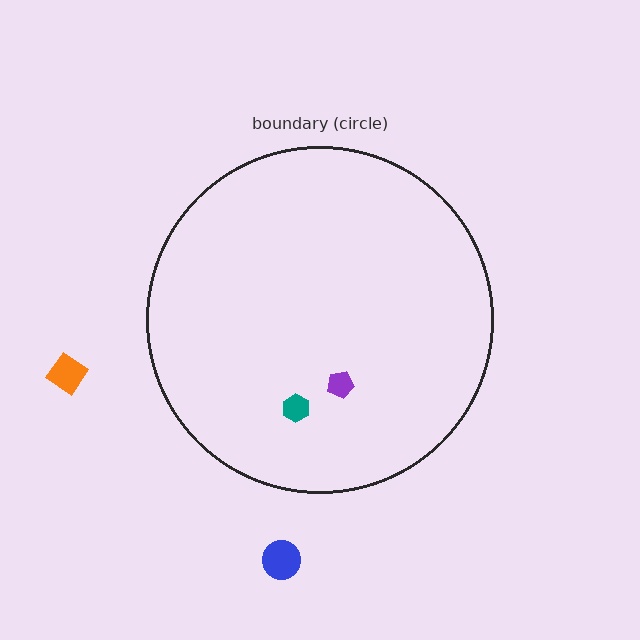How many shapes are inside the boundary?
2 inside, 2 outside.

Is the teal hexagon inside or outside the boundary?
Inside.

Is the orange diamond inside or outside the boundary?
Outside.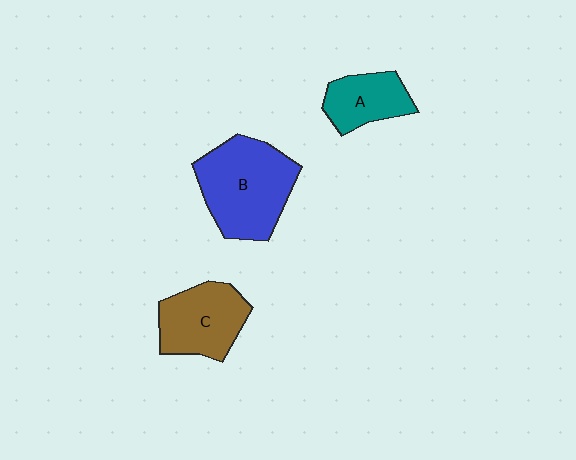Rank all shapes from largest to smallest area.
From largest to smallest: B (blue), C (brown), A (teal).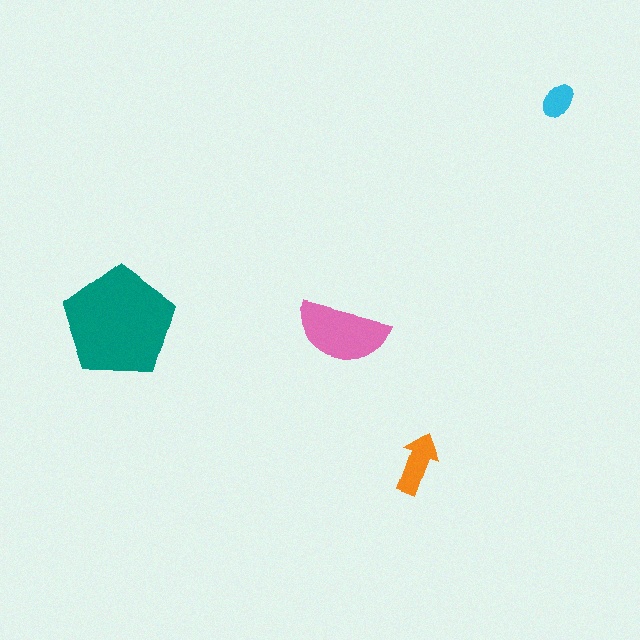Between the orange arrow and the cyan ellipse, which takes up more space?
The orange arrow.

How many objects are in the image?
There are 4 objects in the image.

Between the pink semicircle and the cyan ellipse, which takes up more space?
The pink semicircle.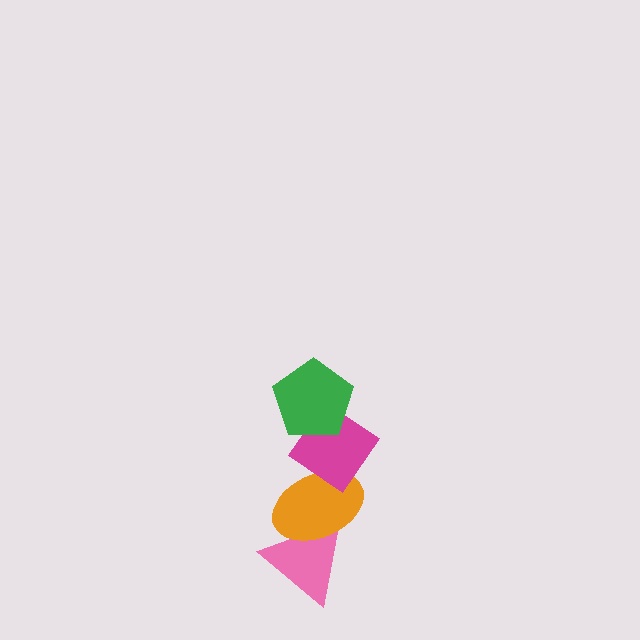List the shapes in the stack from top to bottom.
From top to bottom: the green pentagon, the magenta diamond, the orange ellipse, the pink triangle.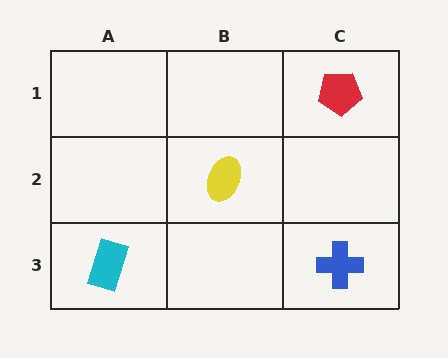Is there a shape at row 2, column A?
No, that cell is empty.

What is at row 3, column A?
A cyan rectangle.